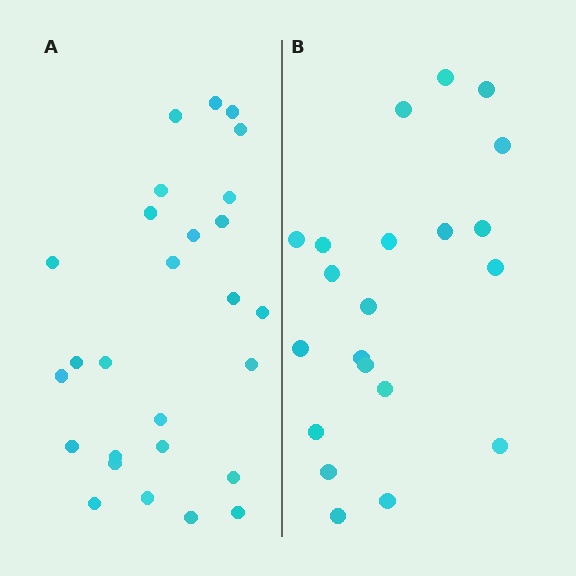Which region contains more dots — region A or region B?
Region A (the left region) has more dots.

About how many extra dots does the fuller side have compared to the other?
Region A has about 6 more dots than region B.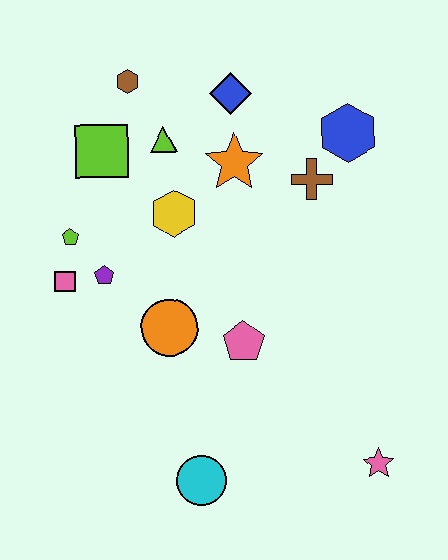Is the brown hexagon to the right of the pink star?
No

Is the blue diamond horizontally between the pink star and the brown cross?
No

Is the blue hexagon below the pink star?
No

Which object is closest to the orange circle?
The pink pentagon is closest to the orange circle.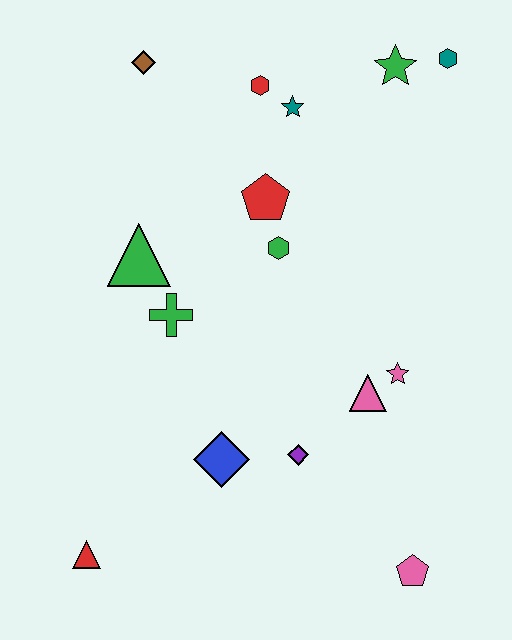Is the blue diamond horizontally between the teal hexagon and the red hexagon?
No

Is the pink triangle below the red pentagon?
Yes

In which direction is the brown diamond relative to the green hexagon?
The brown diamond is above the green hexagon.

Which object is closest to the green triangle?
The green cross is closest to the green triangle.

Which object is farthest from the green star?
The red triangle is farthest from the green star.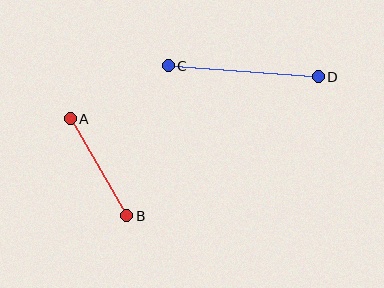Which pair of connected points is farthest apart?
Points C and D are farthest apart.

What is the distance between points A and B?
The distance is approximately 113 pixels.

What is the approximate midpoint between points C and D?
The midpoint is at approximately (243, 71) pixels.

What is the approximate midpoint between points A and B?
The midpoint is at approximately (99, 167) pixels.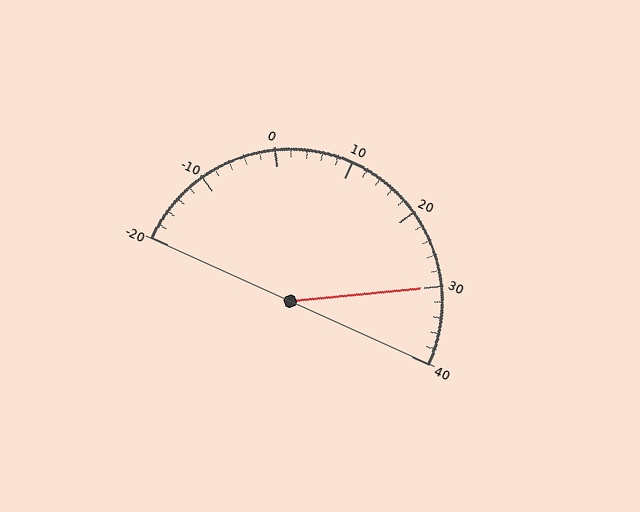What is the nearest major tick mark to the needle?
The nearest major tick mark is 30.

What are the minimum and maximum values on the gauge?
The gauge ranges from -20 to 40.